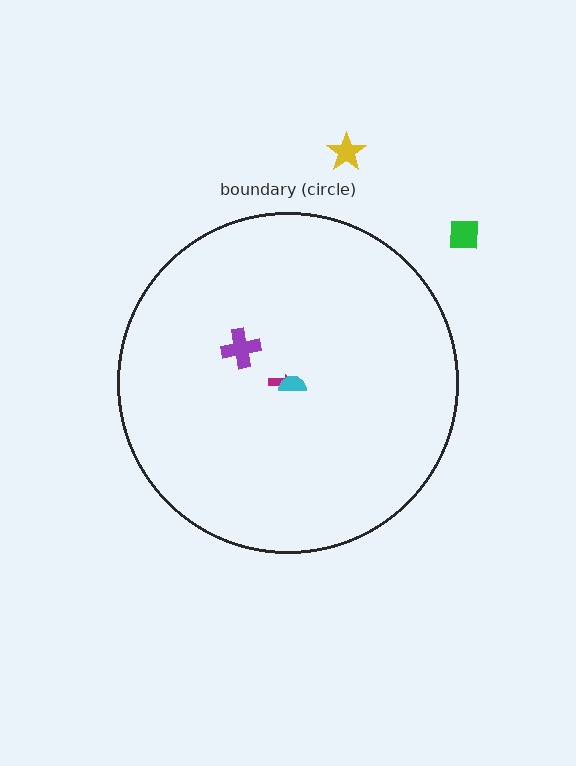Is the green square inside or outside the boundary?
Outside.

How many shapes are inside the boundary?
3 inside, 2 outside.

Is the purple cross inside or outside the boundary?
Inside.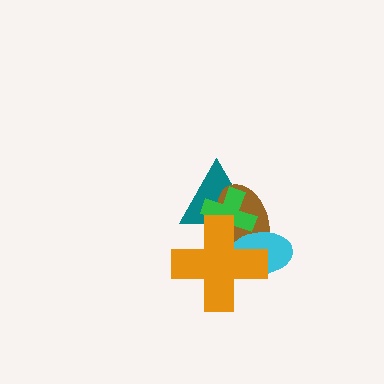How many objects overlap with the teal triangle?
4 objects overlap with the teal triangle.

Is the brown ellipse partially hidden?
Yes, it is partially covered by another shape.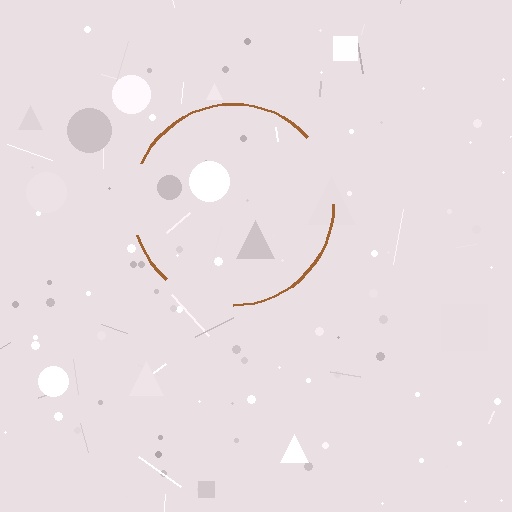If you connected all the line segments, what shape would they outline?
They would outline a circle.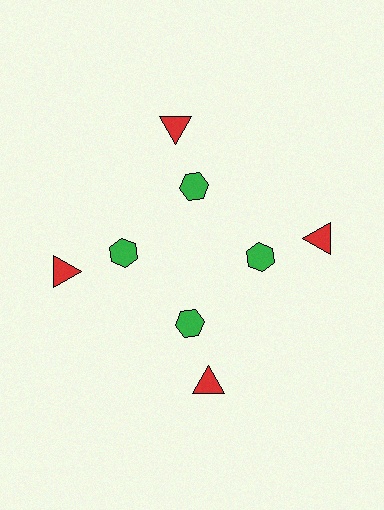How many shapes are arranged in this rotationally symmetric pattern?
There are 8 shapes, arranged in 4 groups of 2.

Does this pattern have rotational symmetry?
Yes, this pattern has 4-fold rotational symmetry. It looks the same after rotating 90 degrees around the center.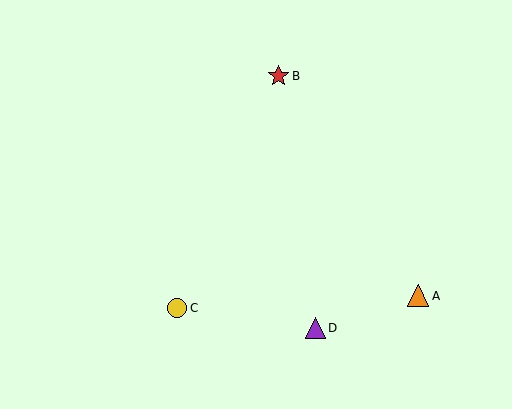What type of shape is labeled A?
Shape A is an orange triangle.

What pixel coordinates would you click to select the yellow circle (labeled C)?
Click at (177, 308) to select the yellow circle C.